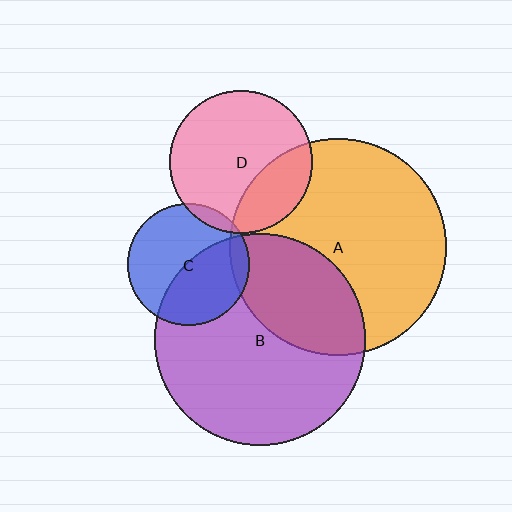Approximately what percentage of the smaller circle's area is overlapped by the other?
Approximately 35%.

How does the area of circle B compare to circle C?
Approximately 3.0 times.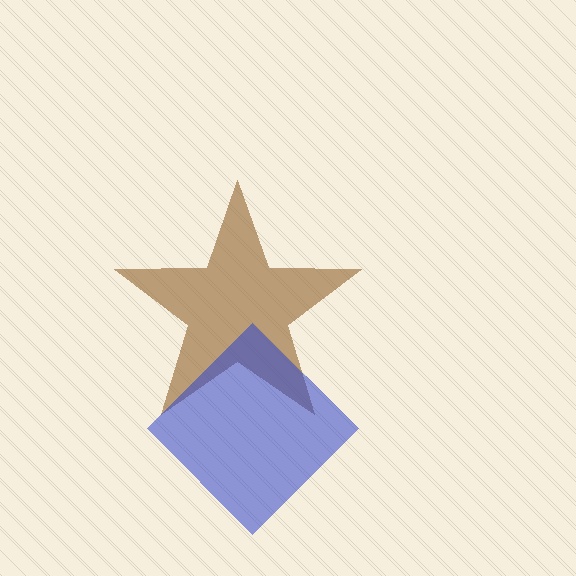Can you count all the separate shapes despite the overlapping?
Yes, there are 2 separate shapes.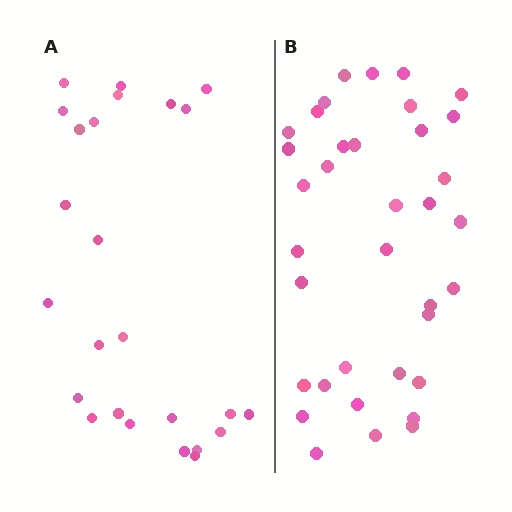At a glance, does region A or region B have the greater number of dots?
Region B (the right region) has more dots.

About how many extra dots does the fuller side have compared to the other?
Region B has roughly 12 or so more dots than region A.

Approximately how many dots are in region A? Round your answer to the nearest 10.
About 20 dots. (The exact count is 25, which rounds to 20.)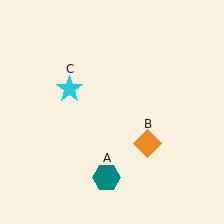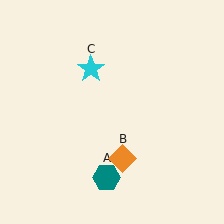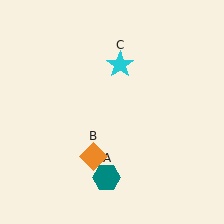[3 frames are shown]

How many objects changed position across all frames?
2 objects changed position: orange diamond (object B), cyan star (object C).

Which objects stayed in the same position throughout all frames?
Teal hexagon (object A) remained stationary.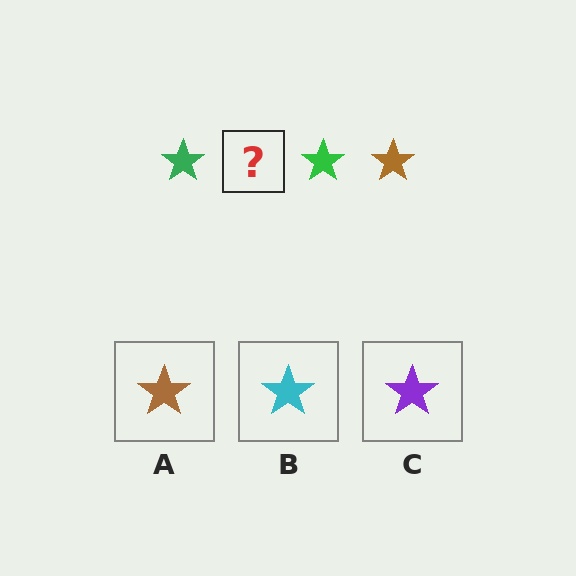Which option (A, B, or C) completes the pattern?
A.